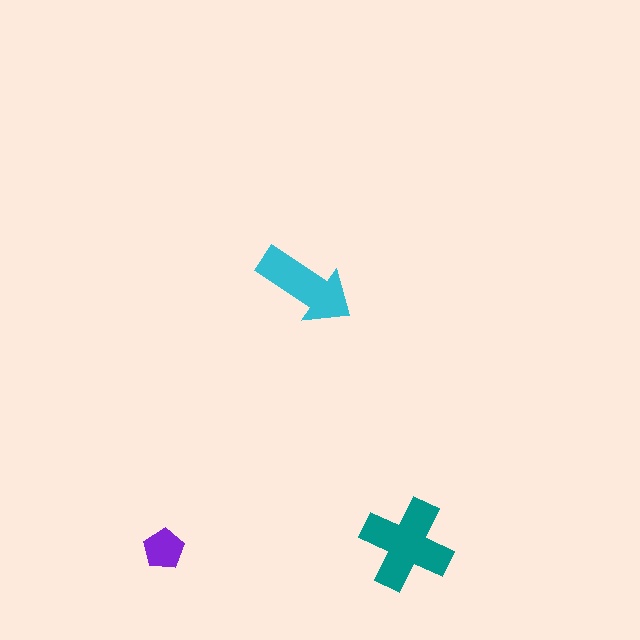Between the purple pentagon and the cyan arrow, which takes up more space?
The cyan arrow.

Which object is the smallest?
The purple pentagon.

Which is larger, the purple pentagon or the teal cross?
The teal cross.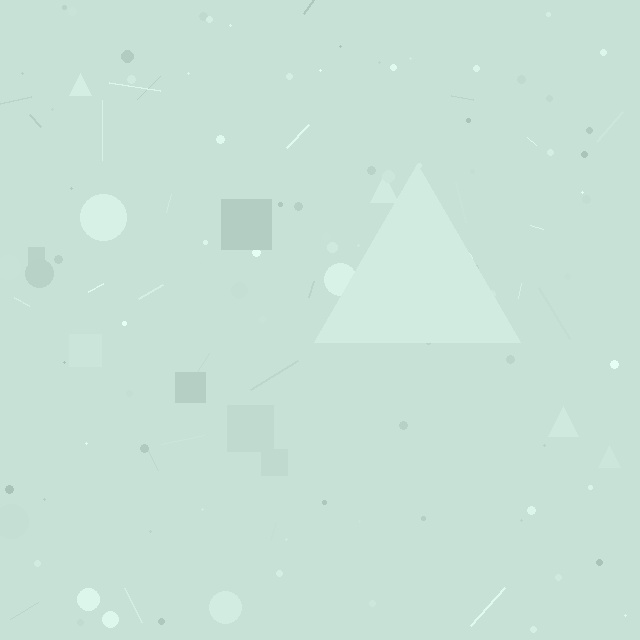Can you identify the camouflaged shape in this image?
The camouflaged shape is a triangle.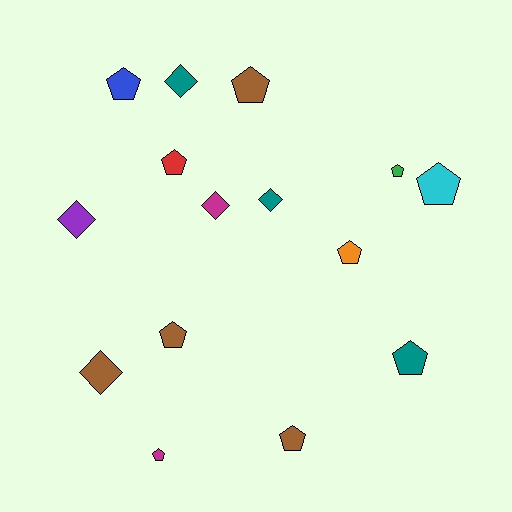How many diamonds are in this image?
There are 5 diamonds.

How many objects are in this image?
There are 15 objects.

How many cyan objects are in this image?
There is 1 cyan object.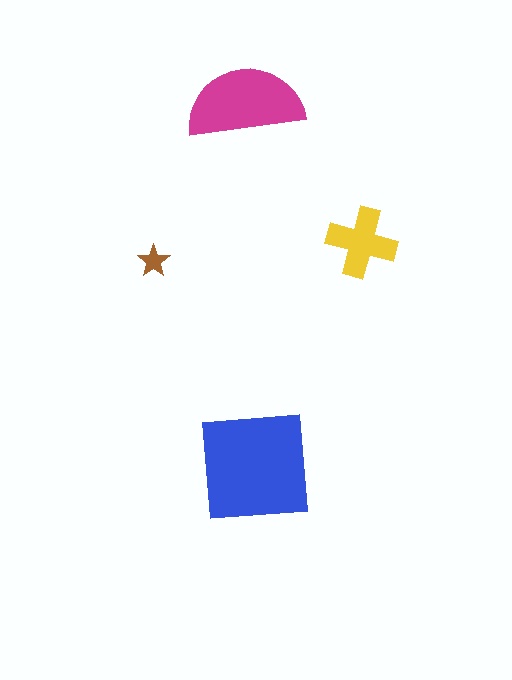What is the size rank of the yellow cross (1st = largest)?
3rd.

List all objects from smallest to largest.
The brown star, the yellow cross, the magenta semicircle, the blue square.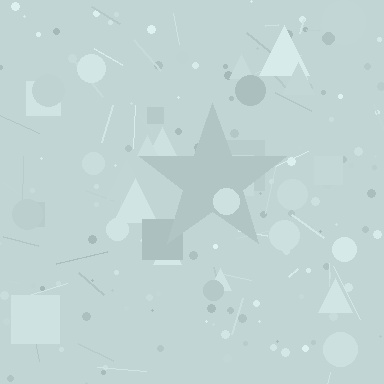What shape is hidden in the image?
A star is hidden in the image.